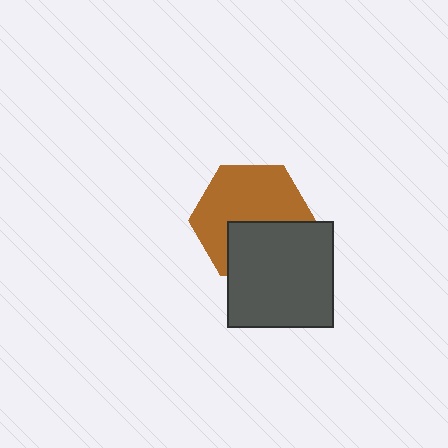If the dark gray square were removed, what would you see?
You would see the complete brown hexagon.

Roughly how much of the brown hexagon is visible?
About half of it is visible (roughly 63%).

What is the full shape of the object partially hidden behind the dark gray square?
The partially hidden object is a brown hexagon.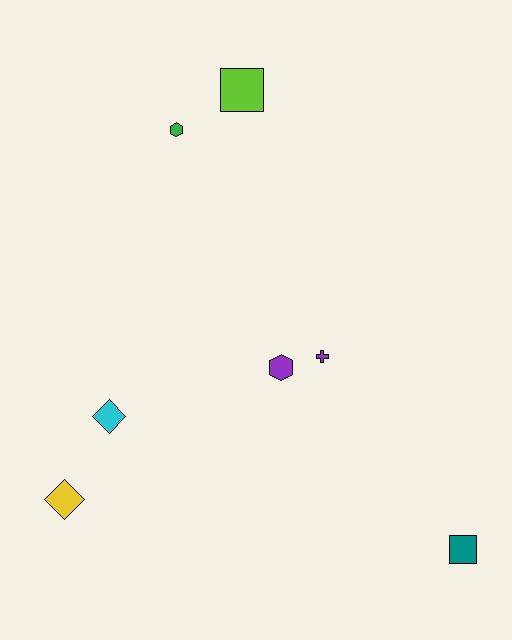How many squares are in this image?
There are 2 squares.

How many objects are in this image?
There are 7 objects.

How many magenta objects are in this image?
There are no magenta objects.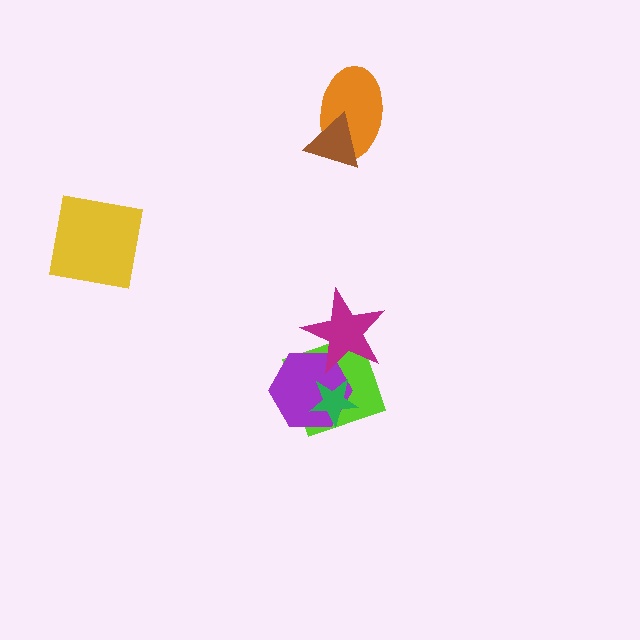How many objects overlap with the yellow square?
0 objects overlap with the yellow square.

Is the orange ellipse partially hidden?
Yes, it is partially covered by another shape.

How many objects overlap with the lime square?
3 objects overlap with the lime square.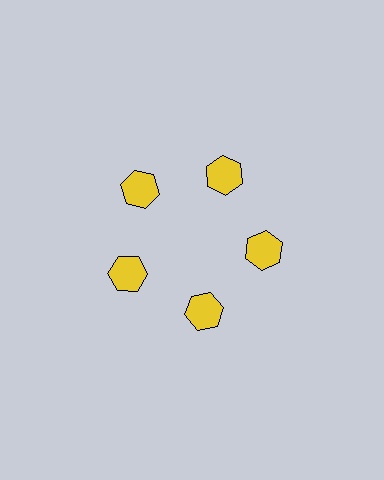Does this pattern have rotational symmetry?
Yes, this pattern has 5-fold rotational symmetry. It looks the same after rotating 72 degrees around the center.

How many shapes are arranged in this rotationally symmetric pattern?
There are 5 shapes, arranged in 5 groups of 1.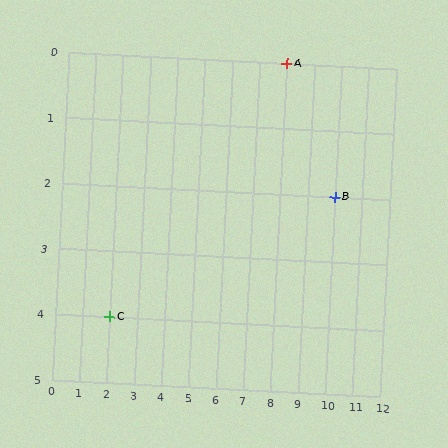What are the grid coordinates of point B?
Point B is at grid coordinates (10, 2).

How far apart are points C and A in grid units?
Points C and A are 6 columns and 4 rows apart (about 7.2 grid units diagonally).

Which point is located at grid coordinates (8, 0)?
Point A is at (8, 0).